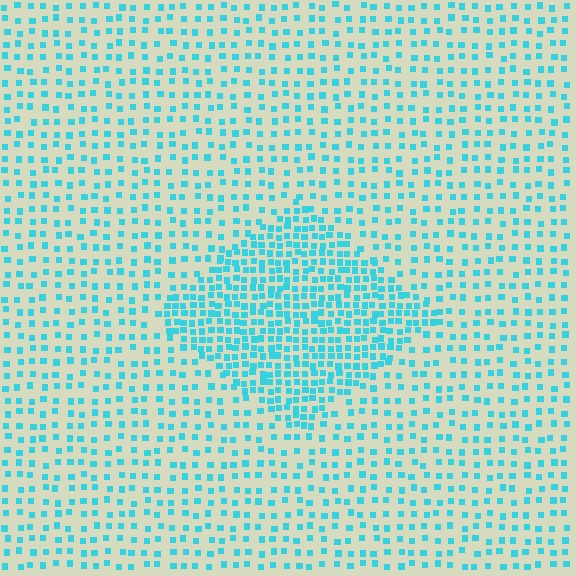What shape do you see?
I see a diamond.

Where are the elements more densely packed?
The elements are more densely packed inside the diamond boundary.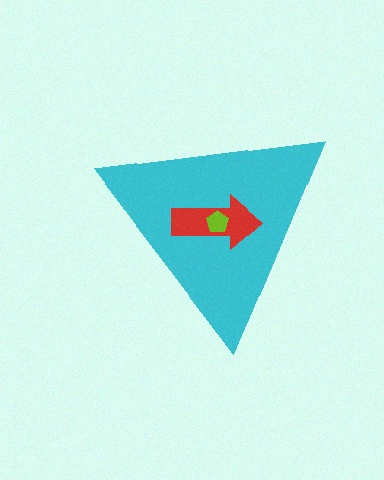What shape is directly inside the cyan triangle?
The red arrow.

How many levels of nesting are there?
3.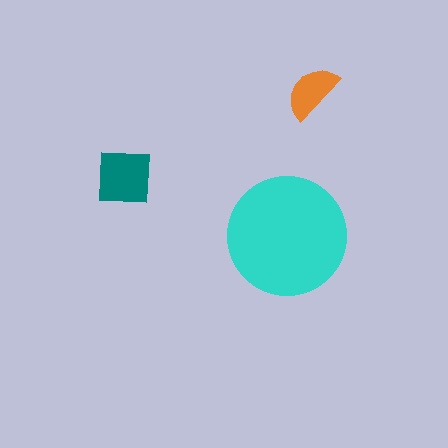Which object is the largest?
The cyan circle.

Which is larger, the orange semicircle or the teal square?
The teal square.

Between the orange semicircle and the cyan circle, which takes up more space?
The cyan circle.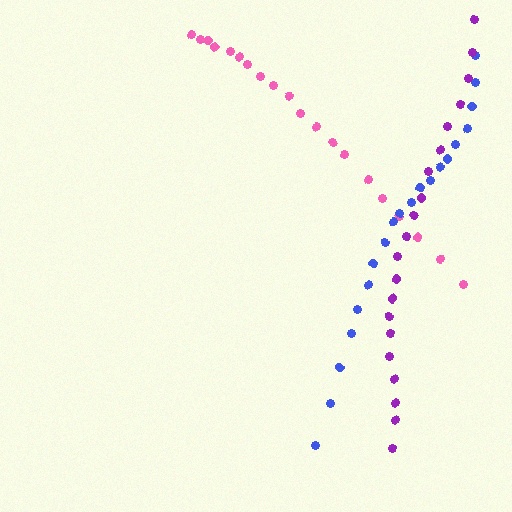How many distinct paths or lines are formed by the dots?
There are 3 distinct paths.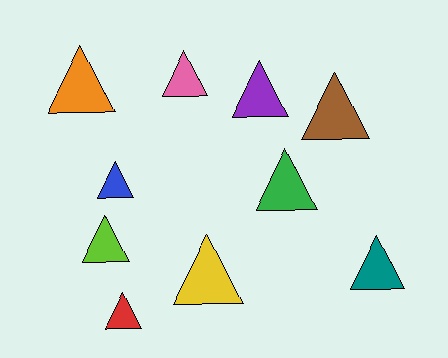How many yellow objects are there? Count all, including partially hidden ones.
There is 1 yellow object.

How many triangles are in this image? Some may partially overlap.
There are 10 triangles.